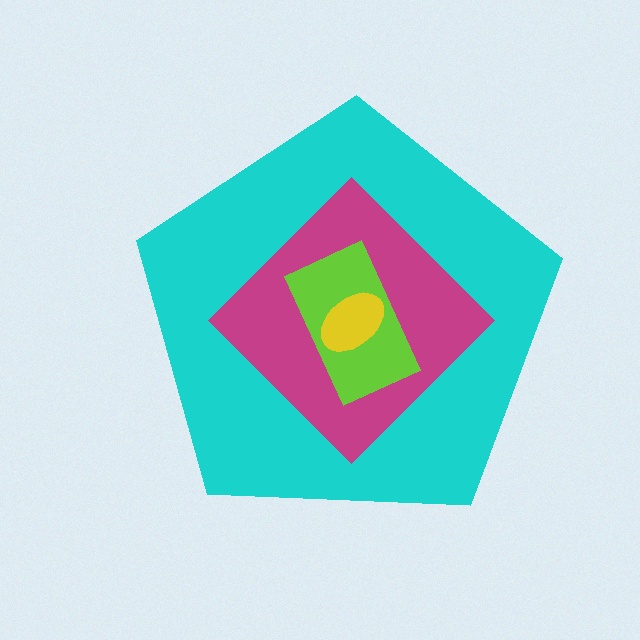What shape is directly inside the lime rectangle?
The yellow ellipse.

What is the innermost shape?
The yellow ellipse.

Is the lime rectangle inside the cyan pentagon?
Yes.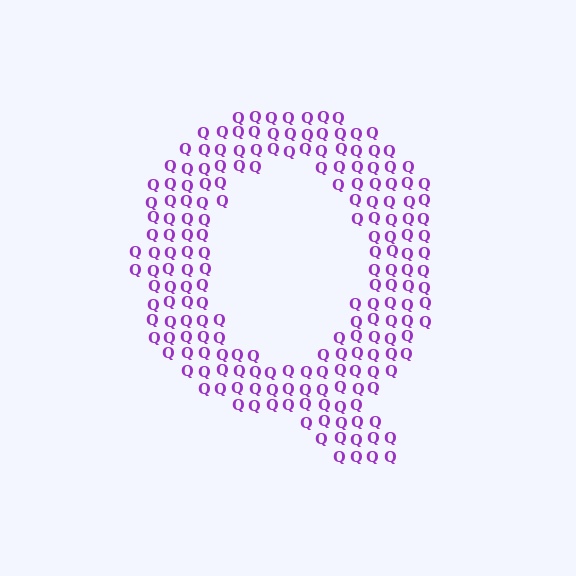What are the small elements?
The small elements are letter Q's.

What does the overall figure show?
The overall figure shows the letter Q.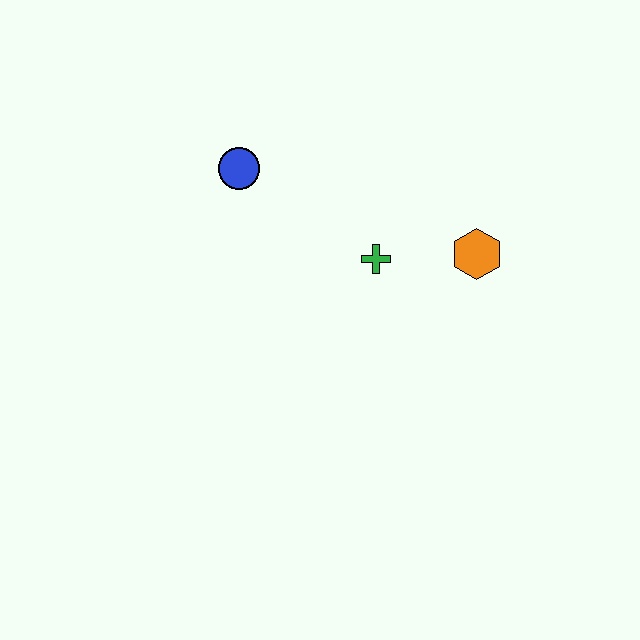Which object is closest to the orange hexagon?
The green cross is closest to the orange hexagon.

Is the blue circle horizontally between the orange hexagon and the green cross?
No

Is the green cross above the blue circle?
No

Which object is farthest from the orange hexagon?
The blue circle is farthest from the orange hexagon.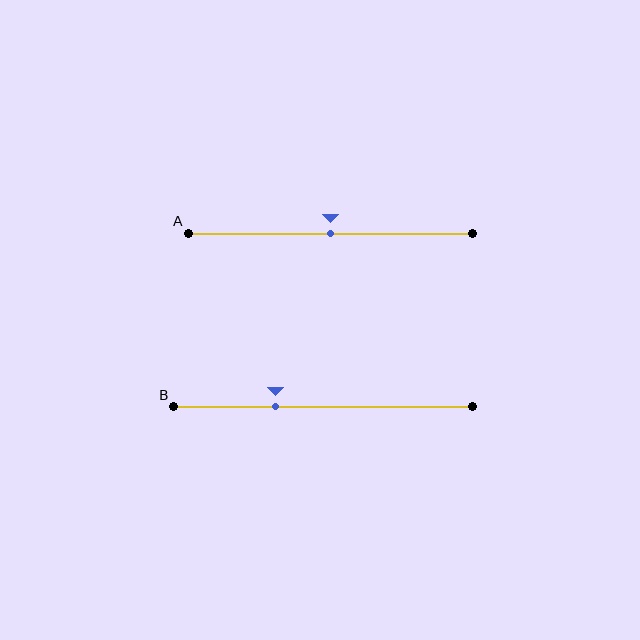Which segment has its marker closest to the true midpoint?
Segment A has its marker closest to the true midpoint.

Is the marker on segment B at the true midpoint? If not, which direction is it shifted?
No, the marker on segment B is shifted to the left by about 16% of the segment length.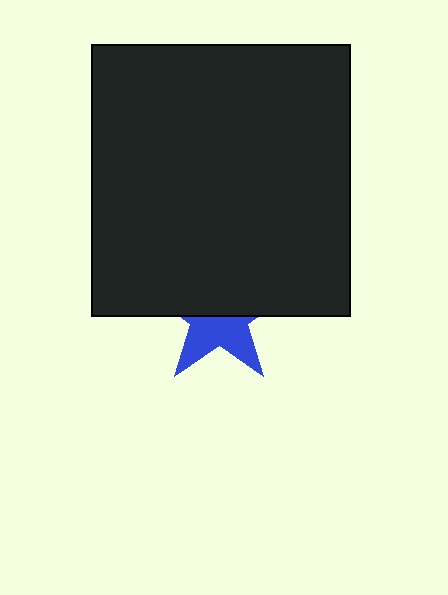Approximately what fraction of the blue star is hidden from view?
Roughly 57% of the blue star is hidden behind the black rectangle.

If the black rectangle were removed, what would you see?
You would see the complete blue star.